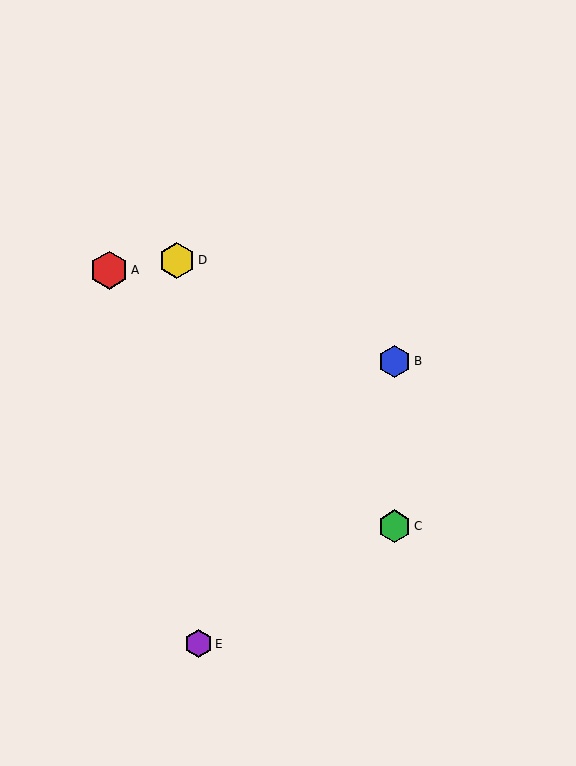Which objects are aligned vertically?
Objects B, C are aligned vertically.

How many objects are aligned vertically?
2 objects (B, C) are aligned vertically.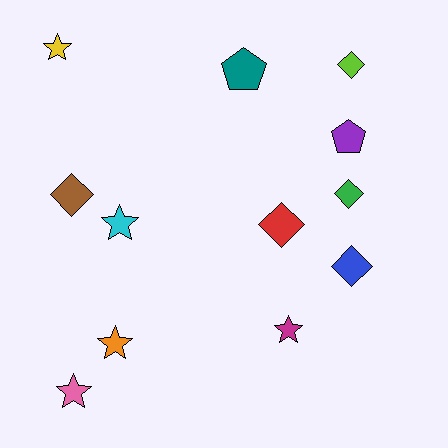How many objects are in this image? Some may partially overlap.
There are 12 objects.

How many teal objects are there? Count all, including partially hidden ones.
There is 1 teal object.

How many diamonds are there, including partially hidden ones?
There are 5 diamonds.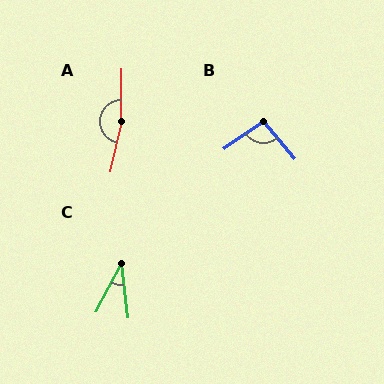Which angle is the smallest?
C, at approximately 35 degrees.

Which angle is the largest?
A, at approximately 167 degrees.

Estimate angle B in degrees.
Approximately 95 degrees.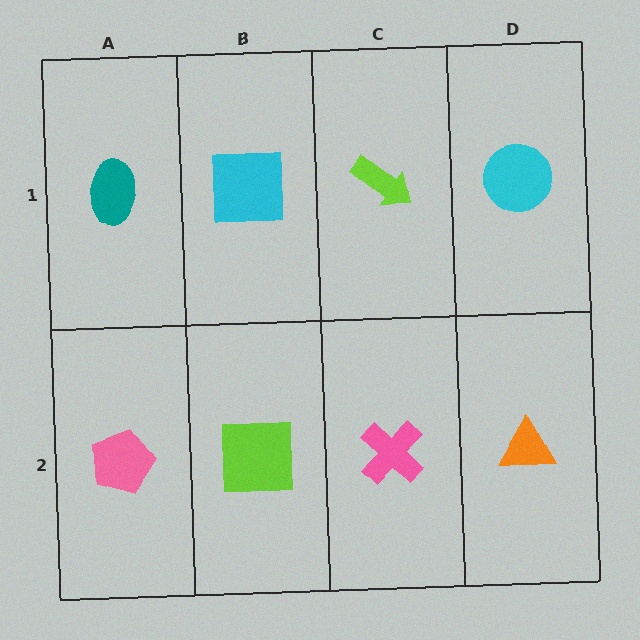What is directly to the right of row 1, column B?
A lime arrow.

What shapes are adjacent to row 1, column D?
An orange triangle (row 2, column D), a lime arrow (row 1, column C).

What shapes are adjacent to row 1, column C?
A pink cross (row 2, column C), a cyan square (row 1, column B), a cyan circle (row 1, column D).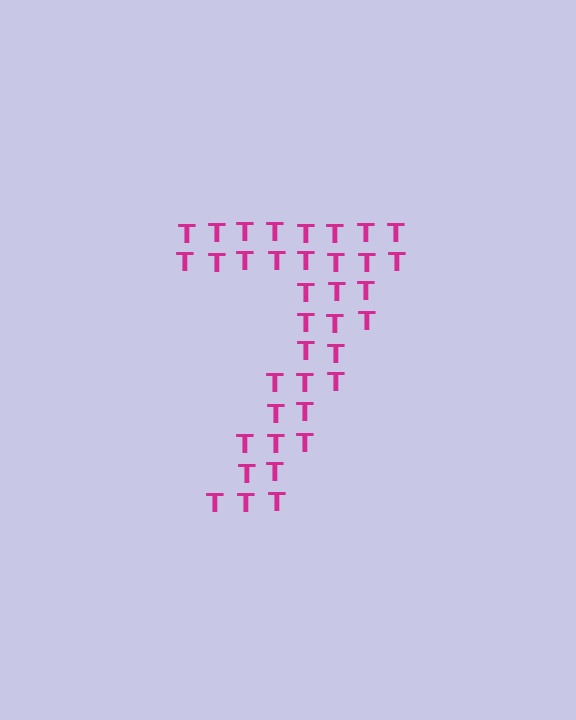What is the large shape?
The large shape is the digit 7.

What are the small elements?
The small elements are letter T's.